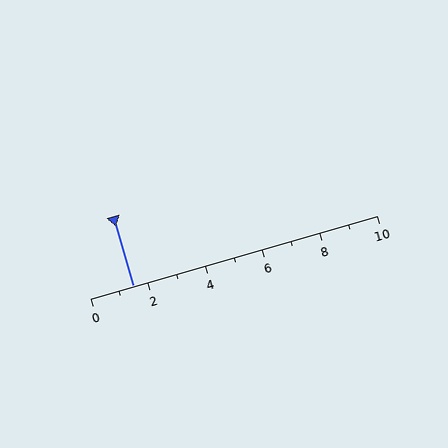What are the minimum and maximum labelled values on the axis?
The axis runs from 0 to 10.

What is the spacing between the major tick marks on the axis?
The major ticks are spaced 2 apart.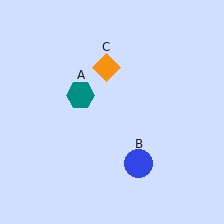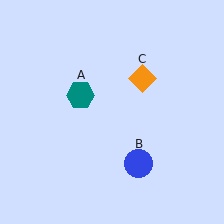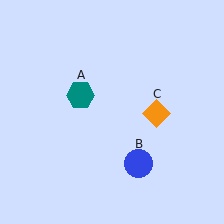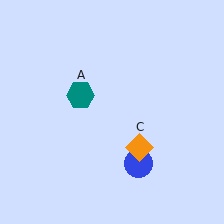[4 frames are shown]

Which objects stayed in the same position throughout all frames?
Teal hexagon (object A) and blue circle (object B) remained stationary.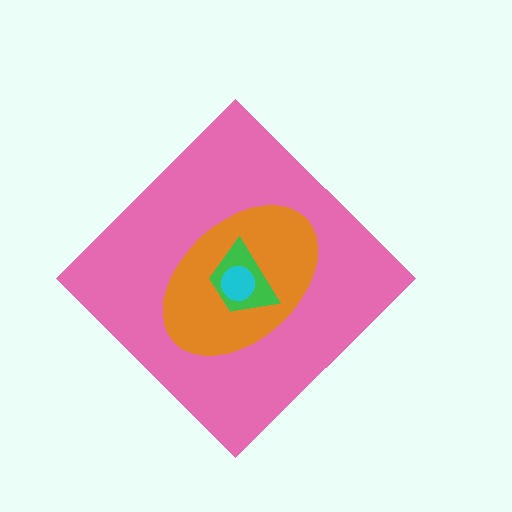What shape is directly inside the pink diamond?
The orange ellipse.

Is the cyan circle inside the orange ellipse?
Yes.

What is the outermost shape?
The pink diamond.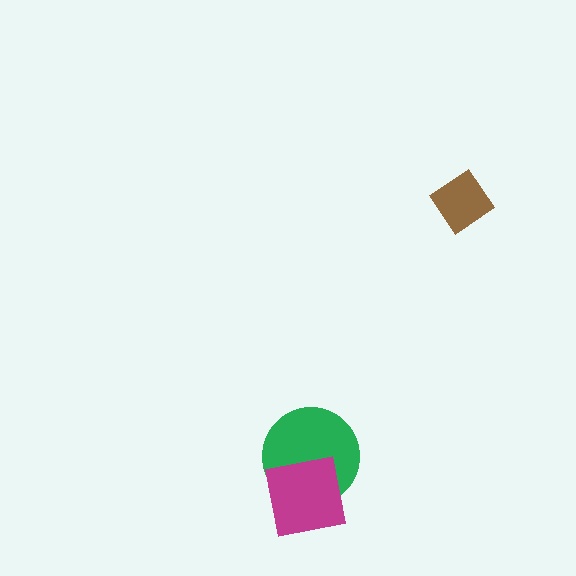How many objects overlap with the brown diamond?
0 objects overlap with the brown diamond.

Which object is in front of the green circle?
The magenta square is in front of the green circle.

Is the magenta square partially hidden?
No, no other shape covers it.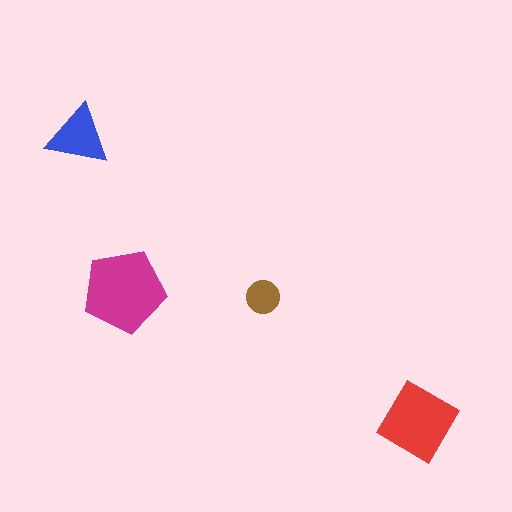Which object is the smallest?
The brown circle.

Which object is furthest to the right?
The red diamond is rightmost.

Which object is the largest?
The magenta pentagon.